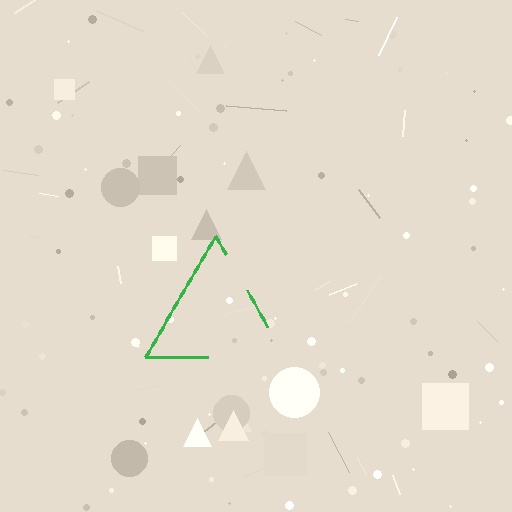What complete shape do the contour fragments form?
The contour fragments form a triangle.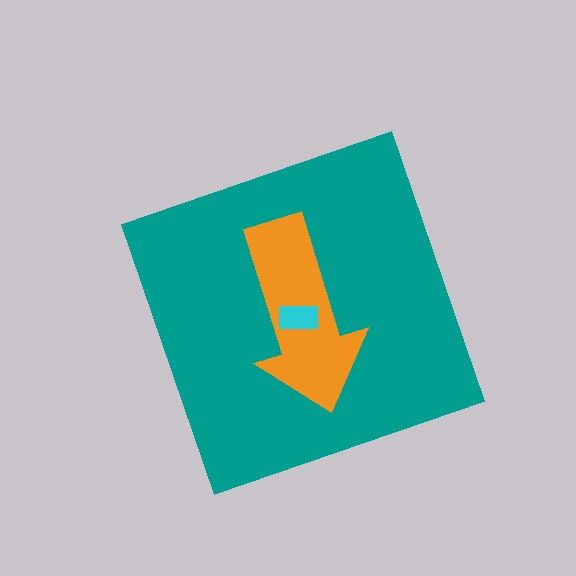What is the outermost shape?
The teal diamond.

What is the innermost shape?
The cyan rectangle.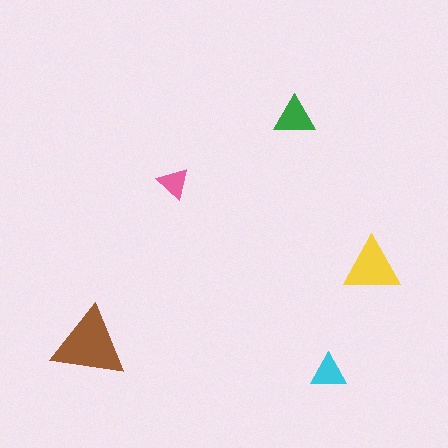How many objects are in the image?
There are 5 objects in the image.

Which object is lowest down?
The cyan triangle is bottommost.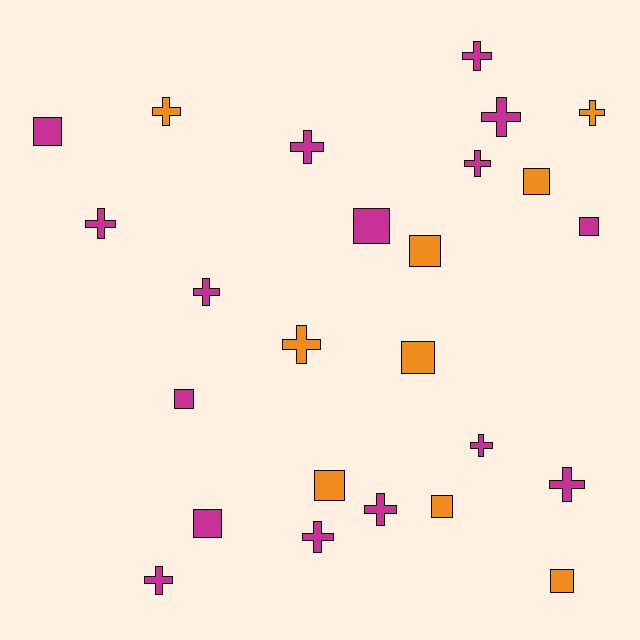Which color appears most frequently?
Magenta, with 16 objects.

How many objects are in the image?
There are 25 objects.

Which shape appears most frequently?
Cross, with 14 objects.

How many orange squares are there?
There are 6 orange squares.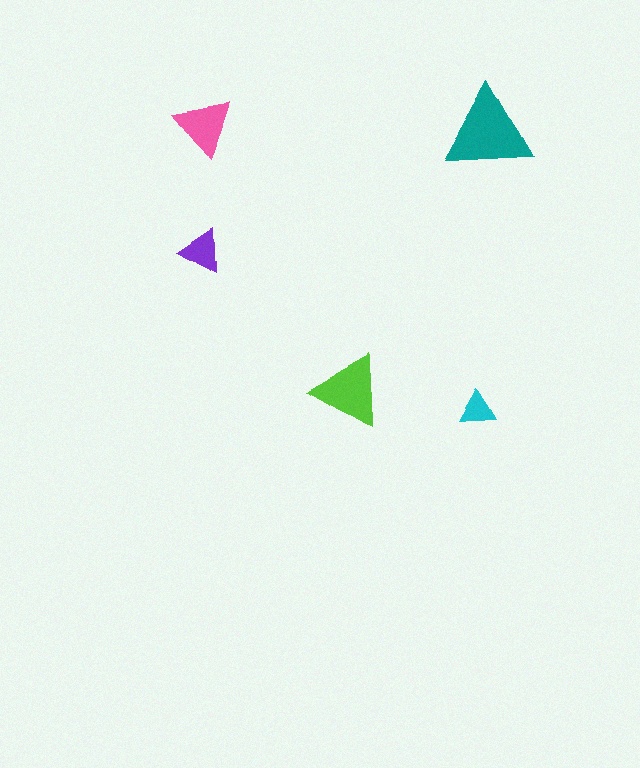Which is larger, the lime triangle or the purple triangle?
The lime one.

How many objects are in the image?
There are 5 objects in the image.